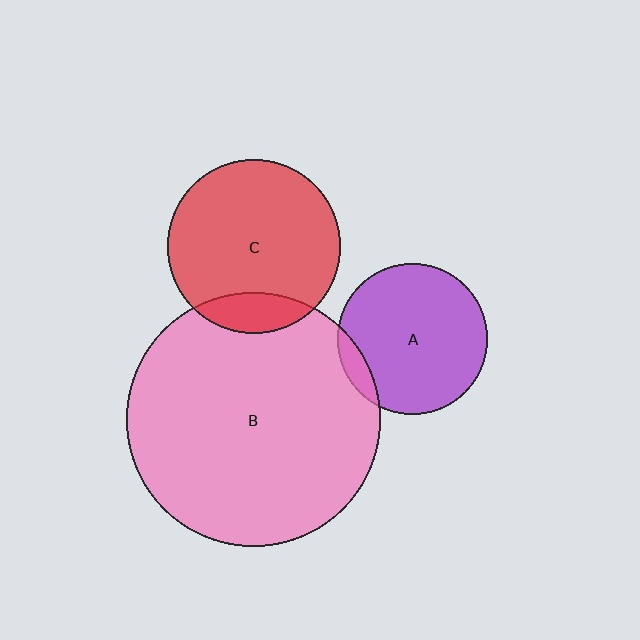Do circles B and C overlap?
Yes.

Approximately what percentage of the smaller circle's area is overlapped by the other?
Approximately 15%.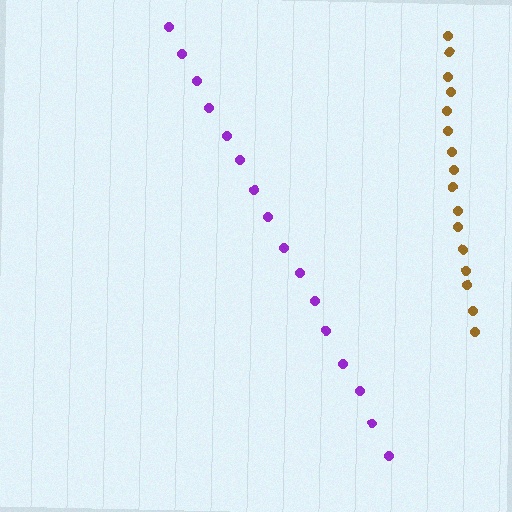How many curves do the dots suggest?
There are 2 distinct paths.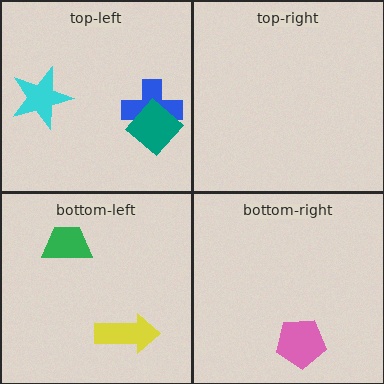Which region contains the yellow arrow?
The bottom-left region.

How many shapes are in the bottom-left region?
2.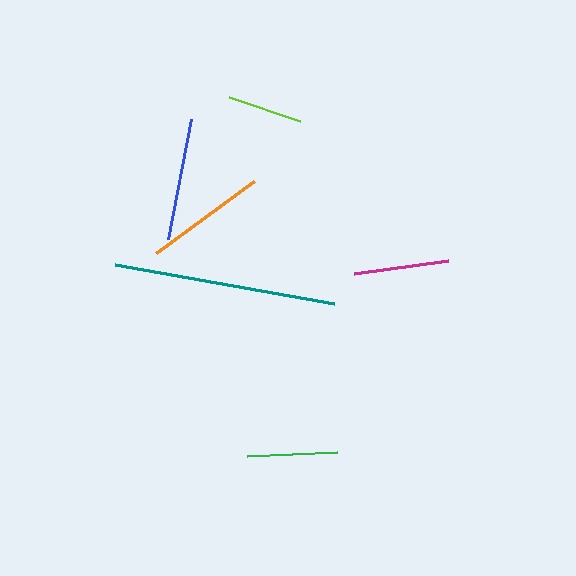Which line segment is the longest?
The teal line is the longest at approximately 222 pixels.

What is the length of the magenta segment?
The magenta segment is approximately 95 pixels long.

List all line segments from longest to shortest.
From longest to shortest: teal, blue, orange, magenta, green, lime.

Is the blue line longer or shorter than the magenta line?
The blue line is longer than the magenta line.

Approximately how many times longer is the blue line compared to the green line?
The blue line is approximately 1.4 times the length of the green line.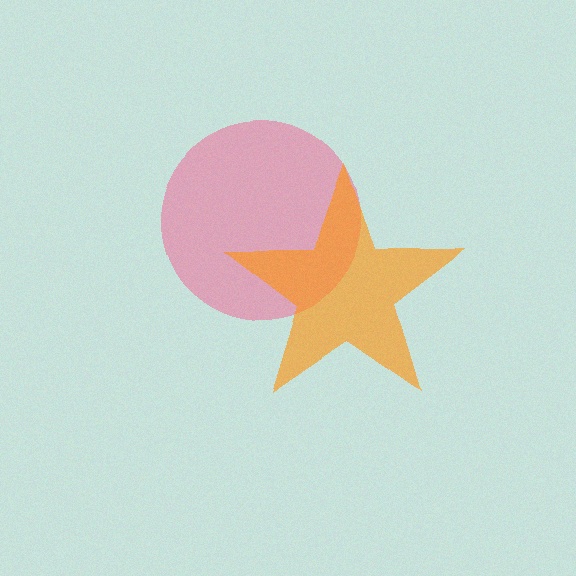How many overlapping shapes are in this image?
There are 2 overlapping shapes in the image.